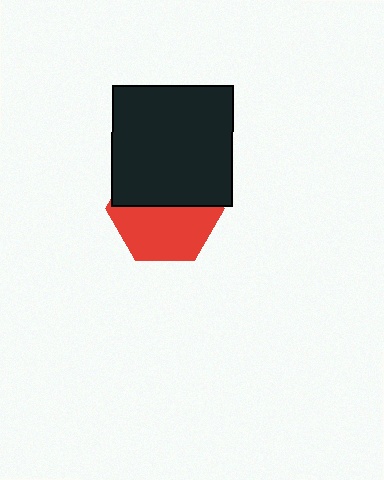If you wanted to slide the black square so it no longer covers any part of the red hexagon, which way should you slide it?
Slide it up — that is the most direct way to separate the two shapes.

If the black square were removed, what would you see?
You would see the complete red hexagon.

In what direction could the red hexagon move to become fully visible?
The red hexagon could move down. That would shift it out from behind the black square entirely.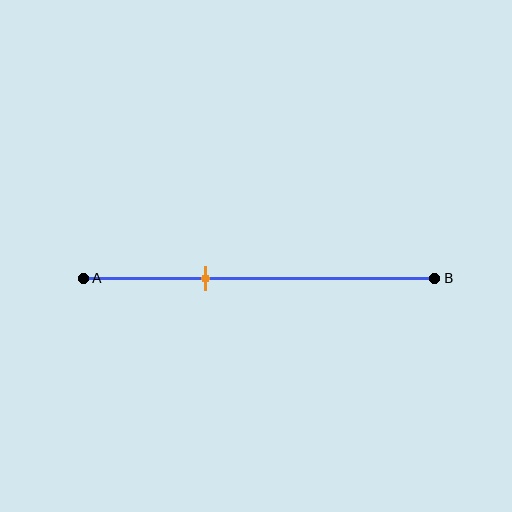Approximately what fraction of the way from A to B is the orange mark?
The orange mark is approximately 35% of the way from A to B.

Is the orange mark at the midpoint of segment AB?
No, the mark is at about 35% from A, not at the 50% midpoint.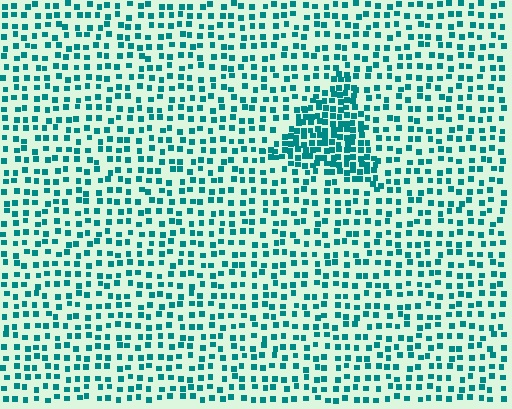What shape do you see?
I see a triangle.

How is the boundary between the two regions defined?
The boundary is defined by a change in element density (approximately 2.2x ratio). All elements are the same color, size, and shape.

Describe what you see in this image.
The image contains small teal elements arranged at two different densities. A triangle-shaped region is visible where the elements are more densely packed than the surrounding area.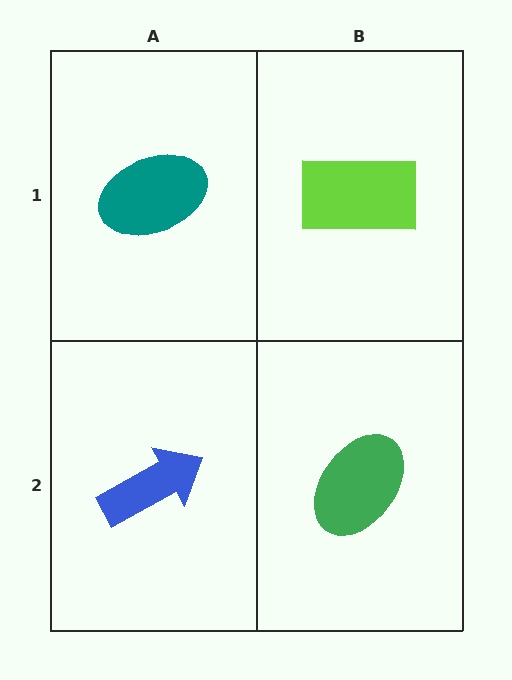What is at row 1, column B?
A lime rectangle.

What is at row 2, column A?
A blue arrow.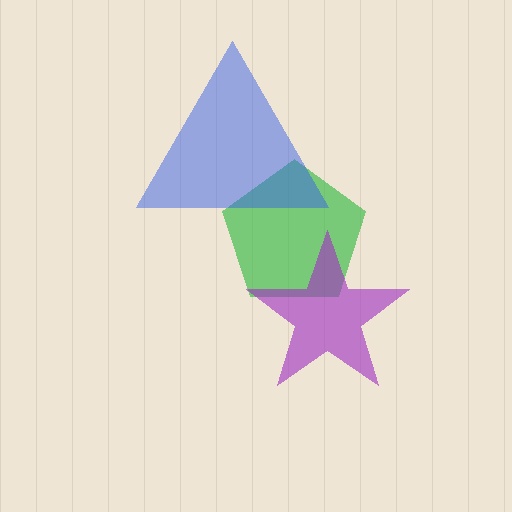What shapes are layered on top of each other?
The layered shapes are: a green pentagon, a blue triangle, a purple star.